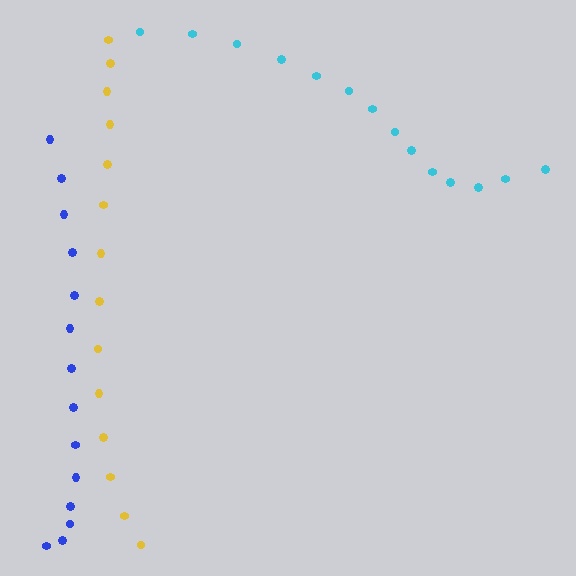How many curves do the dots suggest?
There are 3 distinct paths.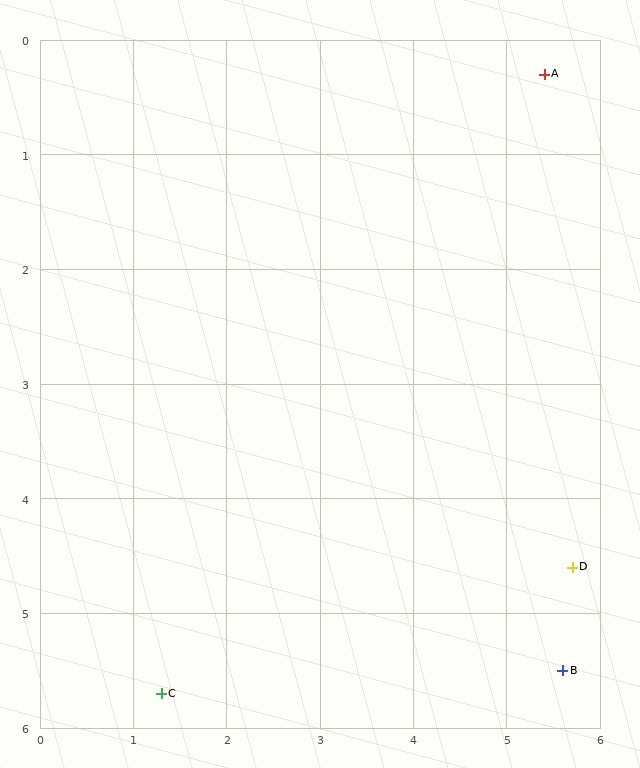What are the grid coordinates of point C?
Point C is at approximately (1.3, 5.7).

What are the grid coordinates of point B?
Point B is at approximately (5.6, 5.5).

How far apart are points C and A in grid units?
Points C and A are about 6.8 grid units apart.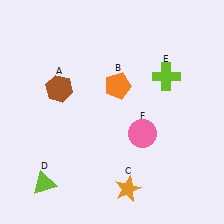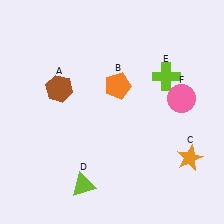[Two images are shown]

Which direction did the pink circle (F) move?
The pink circle (F) moved right.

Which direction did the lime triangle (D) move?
The lime triangle (D) moved right.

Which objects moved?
The objects that moved are: the orange star (C), the lime triangle (D), the pink circle (F).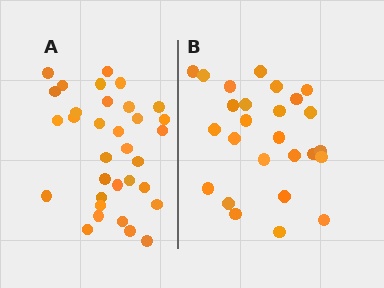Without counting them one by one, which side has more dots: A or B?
Region A (the left region) has more dots.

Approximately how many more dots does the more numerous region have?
Region A has roughly 8 or so more dots than region B.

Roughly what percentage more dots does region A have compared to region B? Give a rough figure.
About 25% more.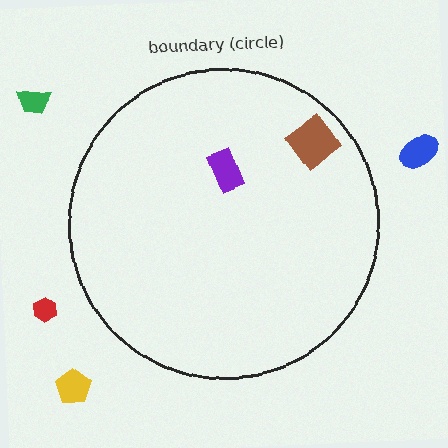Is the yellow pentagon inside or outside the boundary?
Outside.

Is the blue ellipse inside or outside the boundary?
Outside.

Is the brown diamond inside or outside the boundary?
Inside.